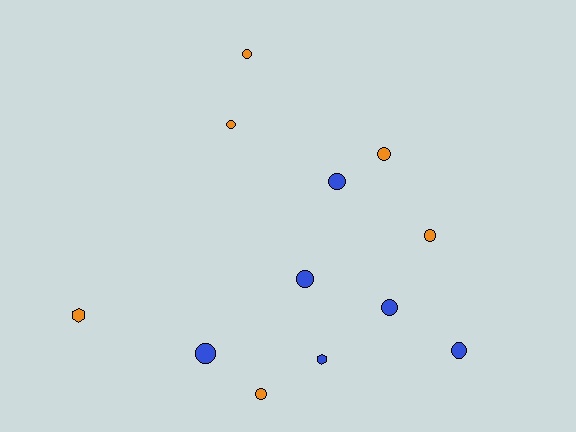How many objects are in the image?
There are 12 objects.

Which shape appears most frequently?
Circle, with 10 objects.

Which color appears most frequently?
Blue, with 6 objects.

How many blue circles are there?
There are 5 blue circles.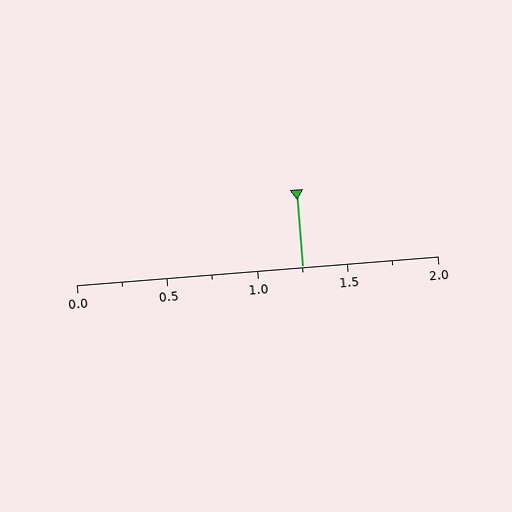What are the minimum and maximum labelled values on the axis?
The axis runs from 0.0 to 2.0.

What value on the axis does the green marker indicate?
The marker indicates approximately 1.25.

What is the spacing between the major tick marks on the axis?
The major ticks are spaced 0.5 apart.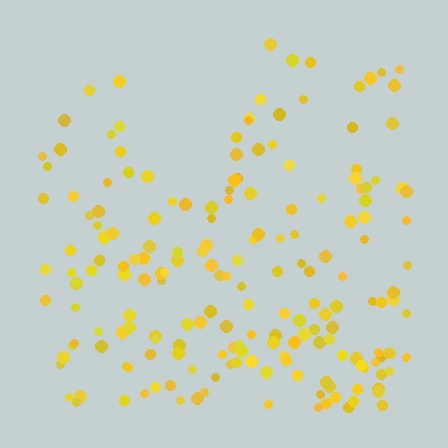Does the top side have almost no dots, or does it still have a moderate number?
Still a moderate number, just noticeably fewer than the bottom.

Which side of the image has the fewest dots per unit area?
The top.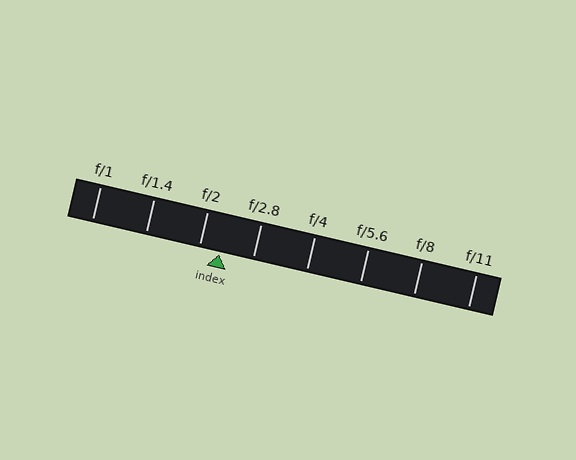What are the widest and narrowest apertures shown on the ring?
The widest aperture shown is f/1 and the narrowest is f/11.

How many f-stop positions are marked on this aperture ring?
There are 8 f-stop positions marked.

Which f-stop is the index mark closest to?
The index mark is closest to f/2.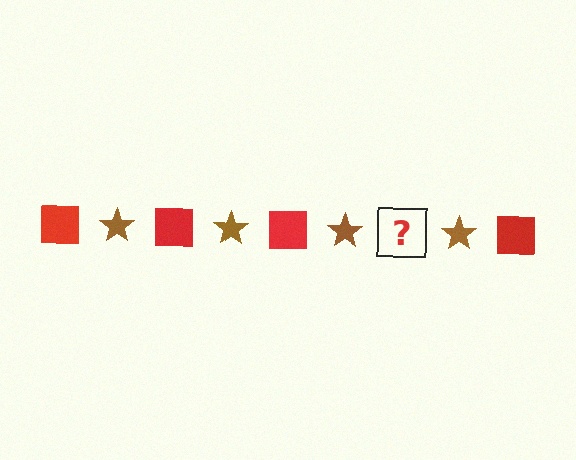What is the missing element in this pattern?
The missing element is a red square.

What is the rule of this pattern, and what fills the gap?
The rule is that the pattern alternates between red square and brown star. The gap should be filled with a red square.